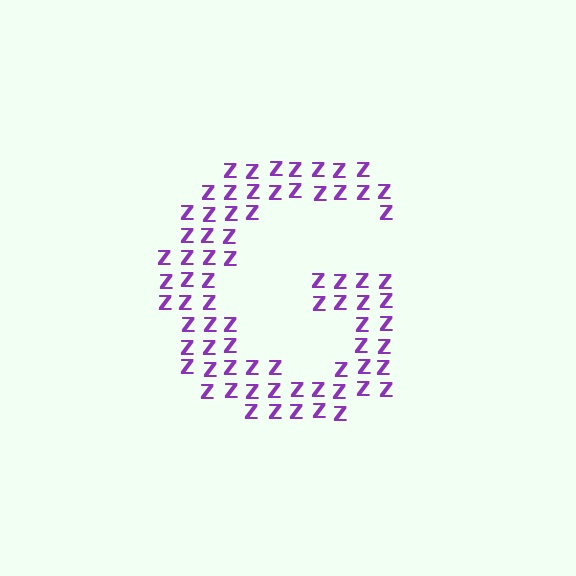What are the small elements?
The small elements are letter Z's.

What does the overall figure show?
The overall figure shows the letter G.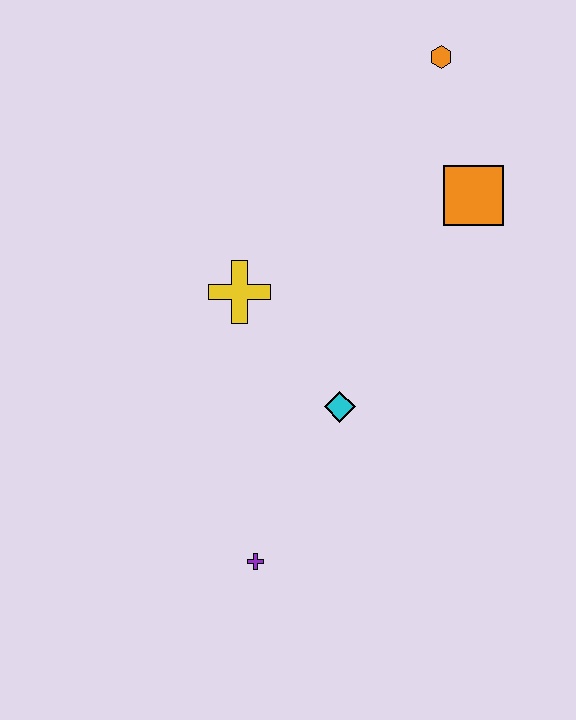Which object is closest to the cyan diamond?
The yellow cross is closest to the cyan diamond.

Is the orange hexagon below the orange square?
No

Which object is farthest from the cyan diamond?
The orange hexagon is farthest from the cyan diamond.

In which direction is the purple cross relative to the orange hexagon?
The purple cross is below the orange hexagon.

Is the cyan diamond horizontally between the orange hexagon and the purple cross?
Yes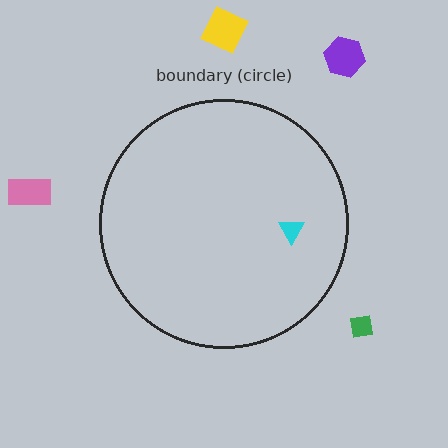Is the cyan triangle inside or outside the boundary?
Inside.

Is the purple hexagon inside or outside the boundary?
Outside.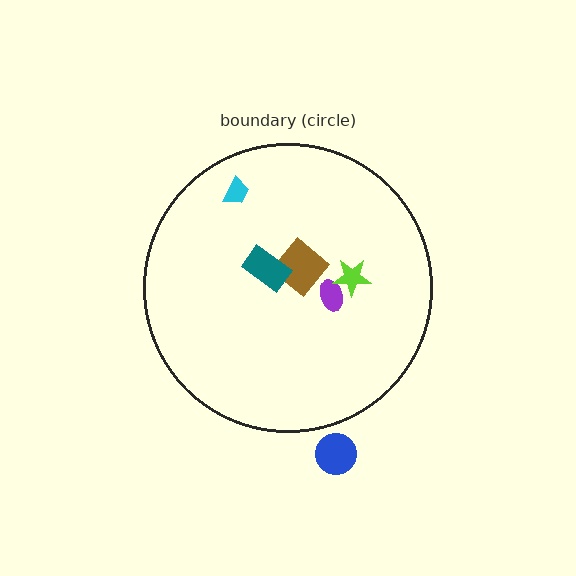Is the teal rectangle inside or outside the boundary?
Inside.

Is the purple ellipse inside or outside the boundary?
Inside.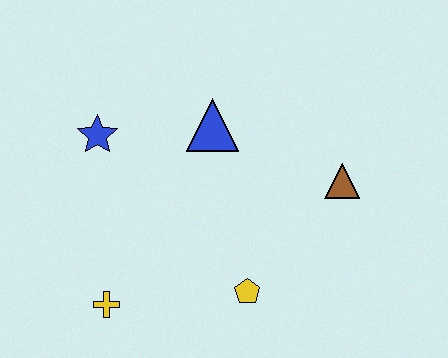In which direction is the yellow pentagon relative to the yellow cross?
The yellow pentagon is to the right of the yellow cross.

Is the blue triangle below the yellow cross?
No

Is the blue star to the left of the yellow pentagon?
Yes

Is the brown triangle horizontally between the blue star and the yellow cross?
No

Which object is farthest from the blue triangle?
The yellow cross is farthest from the blue triangle.